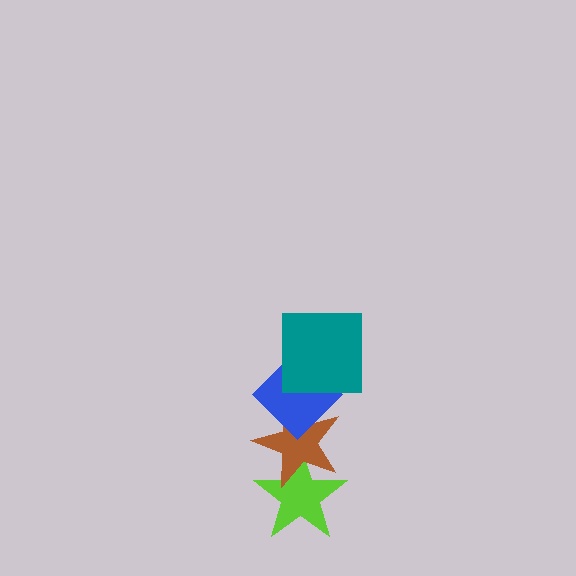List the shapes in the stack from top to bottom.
From top to bottom: the teal square, the blue diamond, the brown star, the lime star.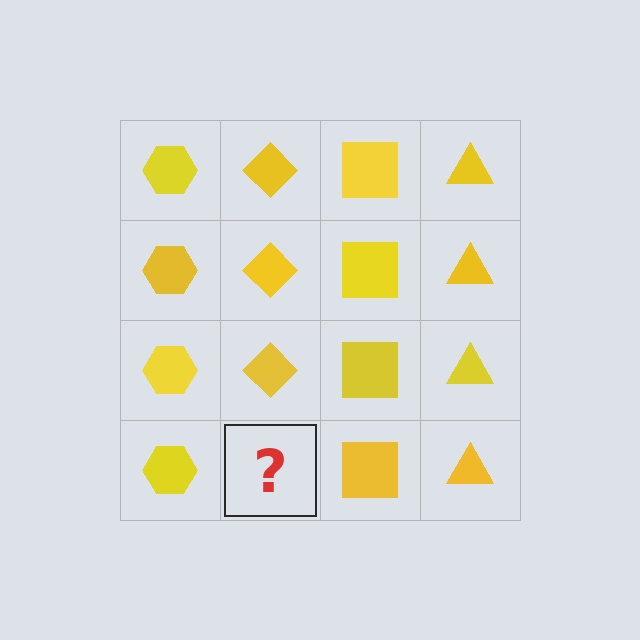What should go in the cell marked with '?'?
The missing cell should contain a yellow diamond.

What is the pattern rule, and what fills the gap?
The rule is that each column has a consistent shape. The gap should be filled with a yellow diamond.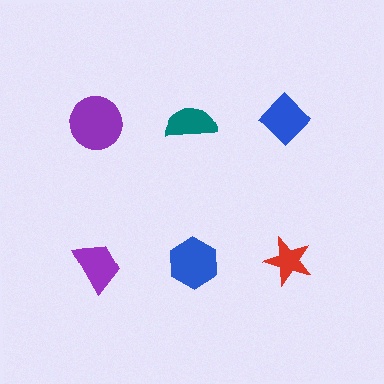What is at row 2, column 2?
A blue hexagon.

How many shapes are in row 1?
3 shapes.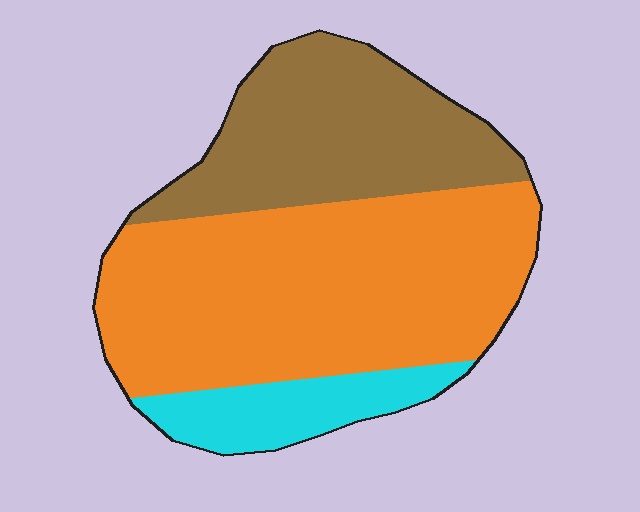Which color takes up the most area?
Orange, at roughly 55%.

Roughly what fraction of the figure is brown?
Brown takes up about one third (1/3) of the figure.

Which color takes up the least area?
Cyan, at roughly 15%.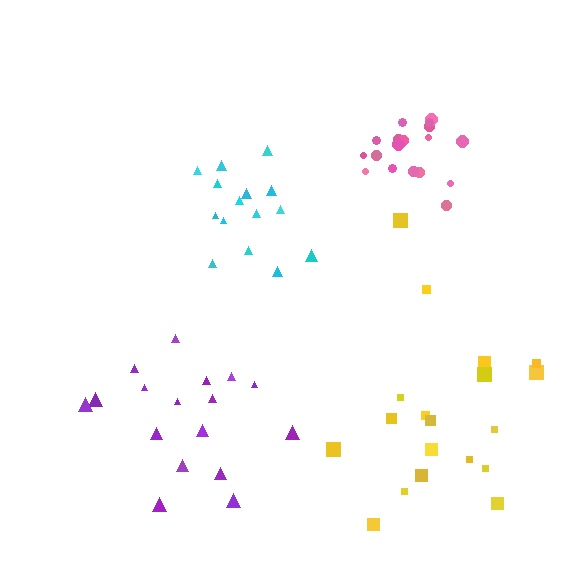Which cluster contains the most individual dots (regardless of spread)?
Yellow (19).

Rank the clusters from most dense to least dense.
pink, cyan, yellow, purple.